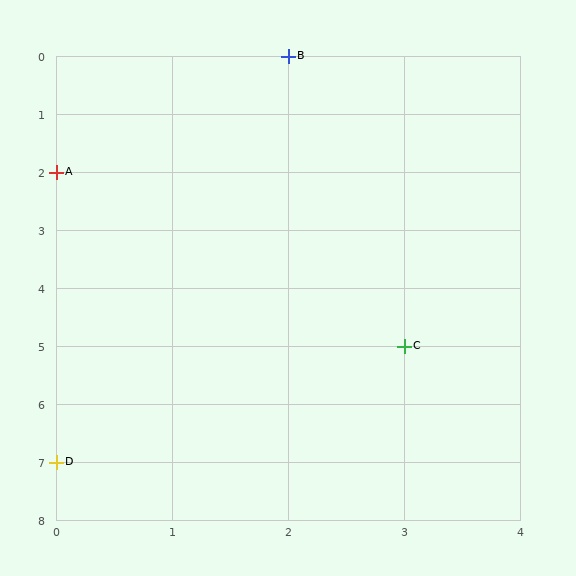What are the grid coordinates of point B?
Point B is at grid coordinates (2, 0).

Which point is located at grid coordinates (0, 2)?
Point A is at (0, 2).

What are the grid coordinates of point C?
Point C is at grid coordinates (3, 5).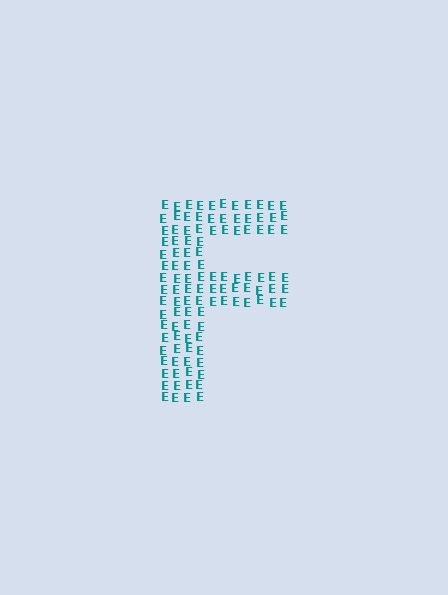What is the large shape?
The large shape is the letter F.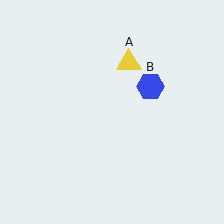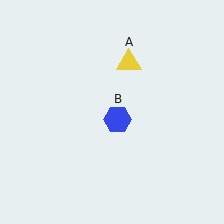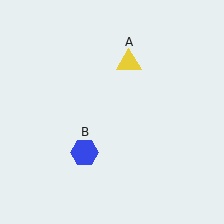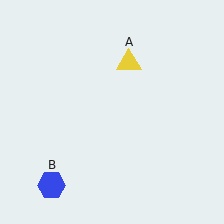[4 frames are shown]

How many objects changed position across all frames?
1 object changed position: blue hexagon (object B).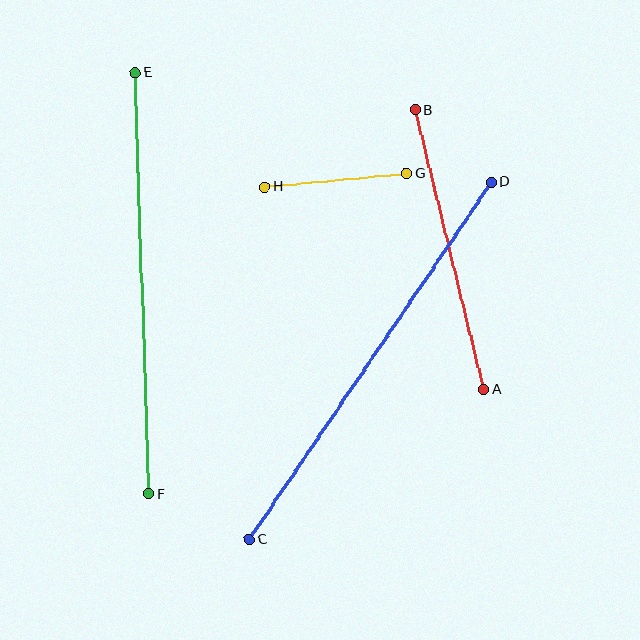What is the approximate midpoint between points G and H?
The midpoint is at approximately (336, 180) pixels.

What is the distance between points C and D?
The distance is approximately 432 pixels.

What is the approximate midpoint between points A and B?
The midpoint is at approximately (449, 250) pixels.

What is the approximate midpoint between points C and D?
The midpoint is at approximately (370, 361) pixels.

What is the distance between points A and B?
The distance is approximately 288 pixels.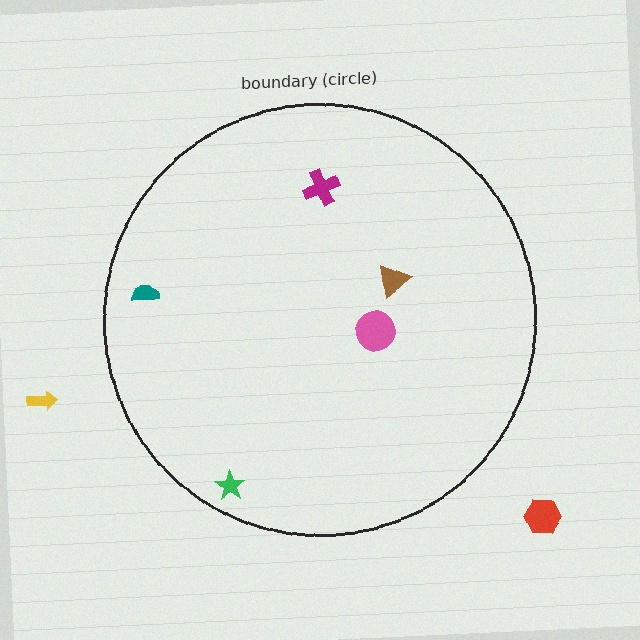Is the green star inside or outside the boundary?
Inside.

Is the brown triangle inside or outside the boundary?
Inside.